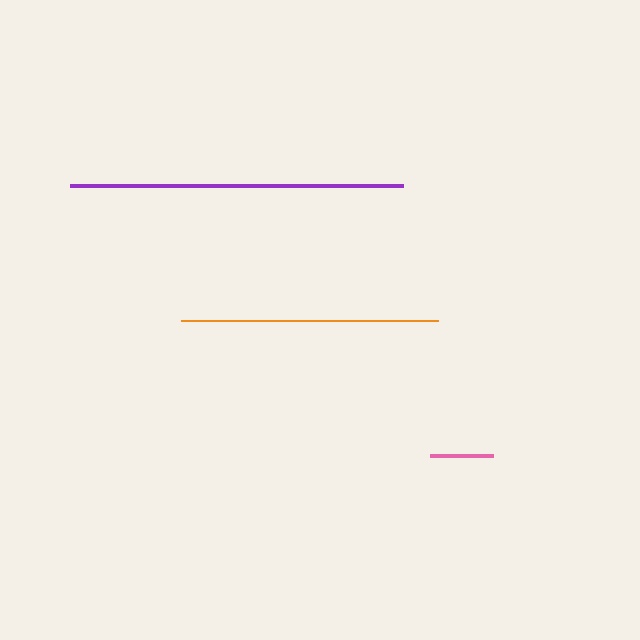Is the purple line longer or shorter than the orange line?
The purple line is longer than the orange line.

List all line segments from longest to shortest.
From longest to shortest: purple, orange, pink.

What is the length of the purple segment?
The purple segment is approximately 333 pixels long.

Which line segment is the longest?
The purple line is the longest at approximately 333 pixels.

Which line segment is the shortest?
The pink line is the shortest at approximately 63 pixels.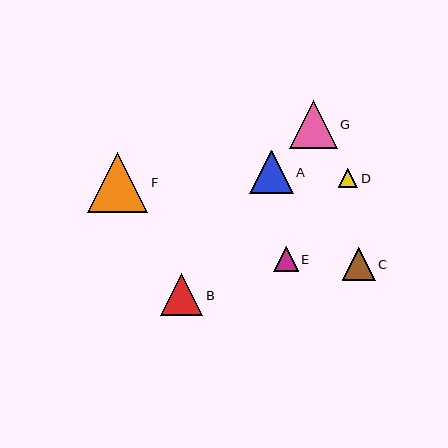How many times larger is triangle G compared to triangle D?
Triangle G is approximately 2.5 times the size of triangle D.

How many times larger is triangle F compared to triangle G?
Triangle F is approximately 1.2 times the size of triangle G.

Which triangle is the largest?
Triangle F is the largest with a size of approximately 60 pixels.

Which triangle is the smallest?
Triangle D is the smallest with a size of approximately 19 pixels.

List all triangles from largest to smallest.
From largest to smallest: F, G, A, B, C, E, D.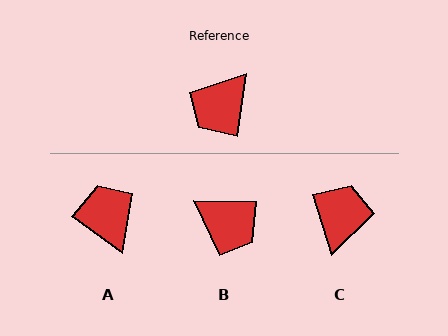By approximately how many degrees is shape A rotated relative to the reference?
Approximately 118 degrees clockwise.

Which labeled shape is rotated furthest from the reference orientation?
C, about 155 degrees away.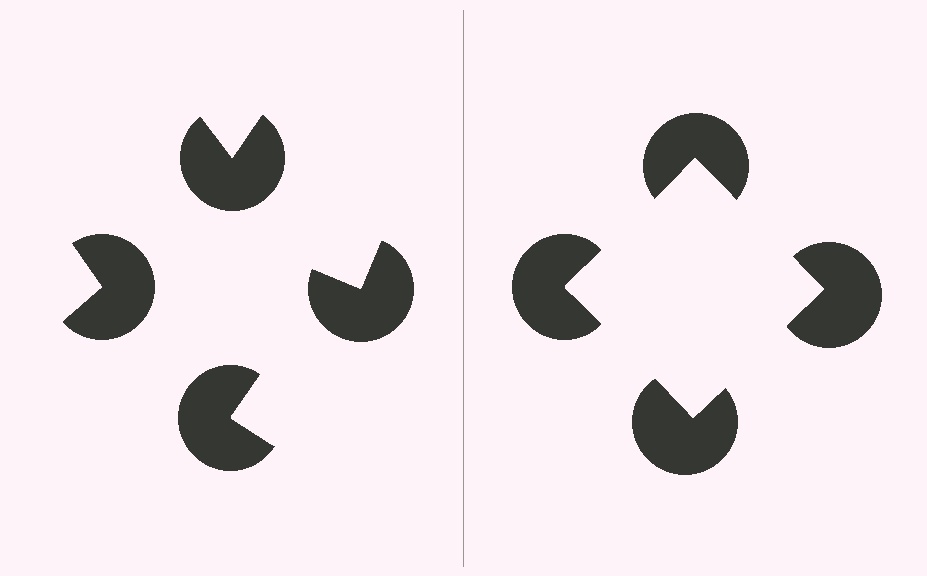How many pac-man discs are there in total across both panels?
8 — 4 on each side.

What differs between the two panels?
The pac-man discs are positioned identically on both sides; only the wedge orientations differ. On the right they align to a square; on the left they are misaligned.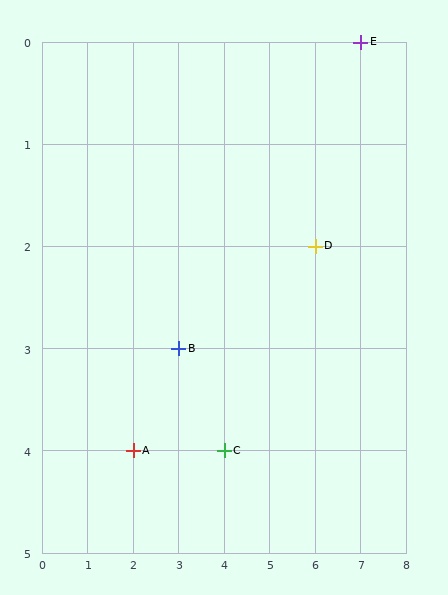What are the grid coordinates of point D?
Point D is at grid coordinates (6, 2).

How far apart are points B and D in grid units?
Points B and D are 3 columns and 1 row apart (about 3.2 grid units diagonally).